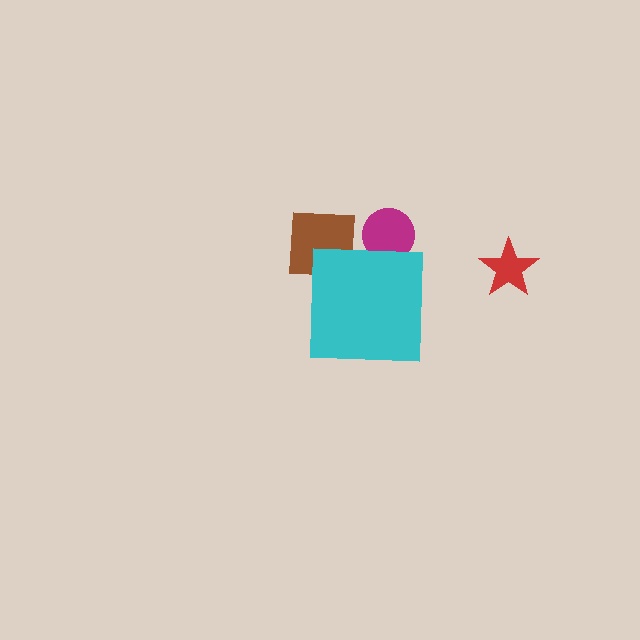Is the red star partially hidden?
No, the red star is fully visible.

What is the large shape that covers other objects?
A cyan square.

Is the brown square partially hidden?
Yes, the brown square is partially hidden behind the cyan square.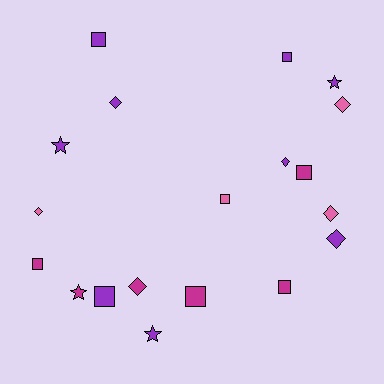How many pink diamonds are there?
There are 3 pink diamonds.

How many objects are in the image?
There are 19 objects.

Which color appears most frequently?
Purple, with 9 objects.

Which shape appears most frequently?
Square, with 8 objects.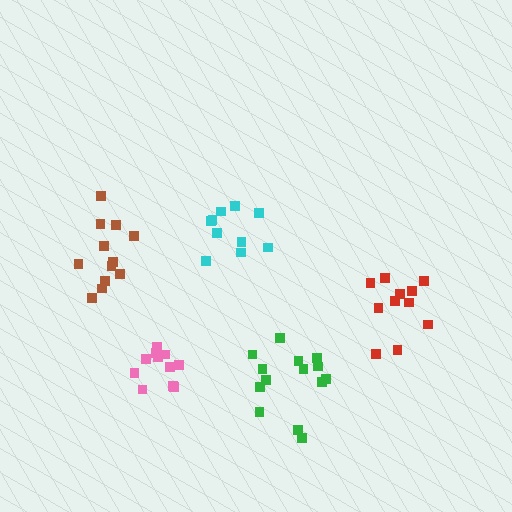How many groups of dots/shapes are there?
There are 5 groups.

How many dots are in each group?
Group 1: 11 dots, Group 2: 10 dots, Group 3: 11 dots, Group 4: 14 dots, Group 5: 12 dots (58 total).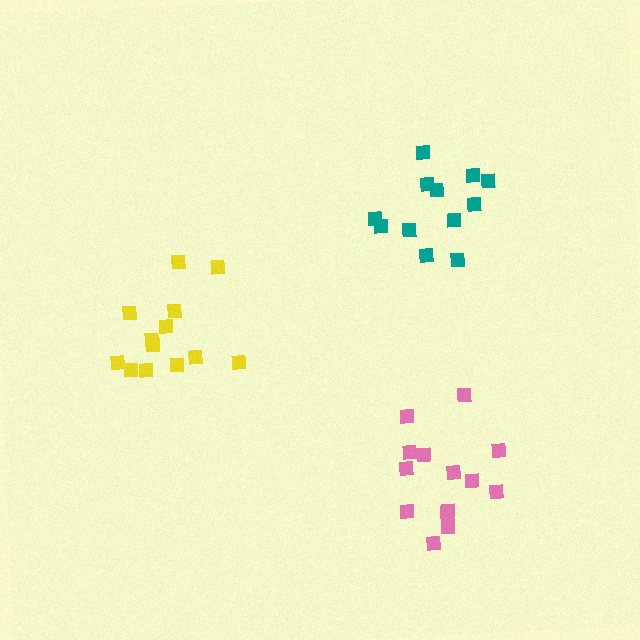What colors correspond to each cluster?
The clusters are colored: teal, pink, yellow.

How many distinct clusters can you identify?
There are 3 distinct clusters.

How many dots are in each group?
Group 1: 12 dots, Group 2: 14 dots, Group 3: 13 dots (39 total).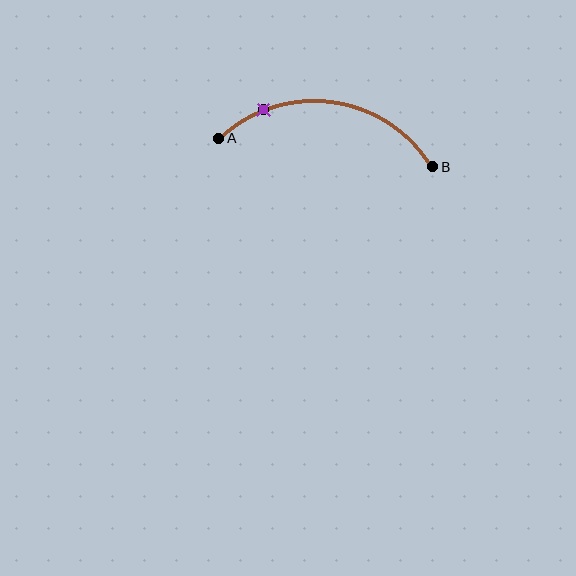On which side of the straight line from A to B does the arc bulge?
The arc bulges above the straight line connecting A and B.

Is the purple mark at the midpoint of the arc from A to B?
No. The purple mark lies on the arc but is closer to endpoint A. The arc midpoint would be at the point on the curve equidistant along the arc from both A and B.